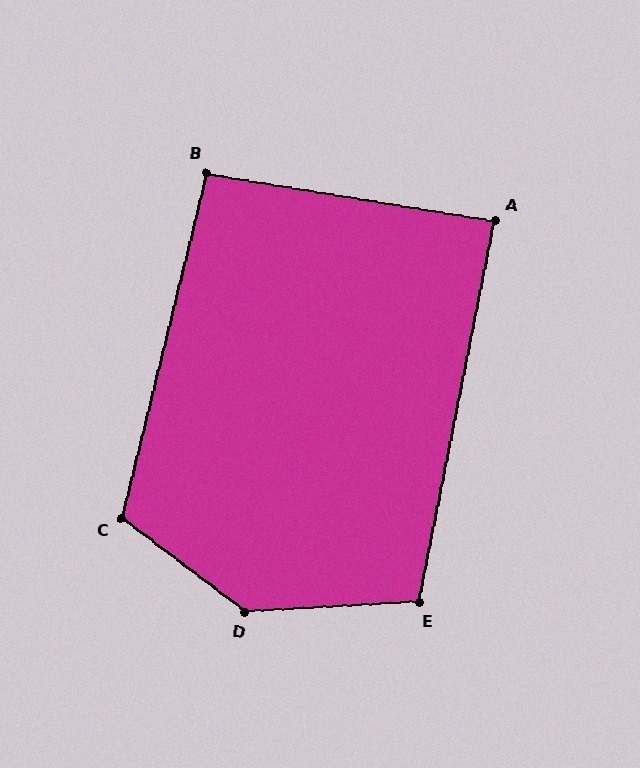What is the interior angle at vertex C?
Approximately 113 degrees (obtuse).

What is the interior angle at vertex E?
Approximately 104 degrees (obtuse).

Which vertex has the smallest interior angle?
A, at approximately 88 degrees.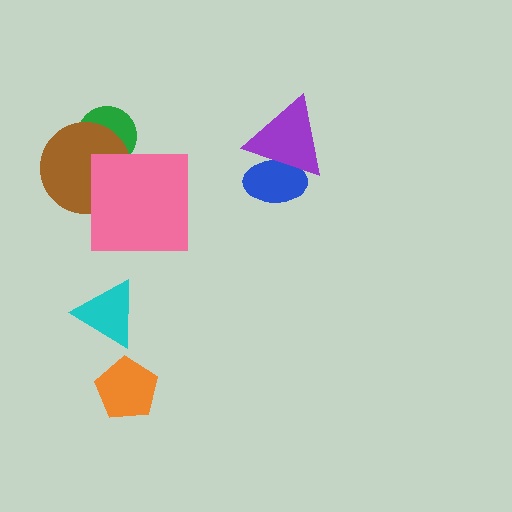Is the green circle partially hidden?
Yes, it is partially covered by another shape.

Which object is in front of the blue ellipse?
The purple triangle is in front of the blue ellipse.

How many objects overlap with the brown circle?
2 objects overlap with the brown circle.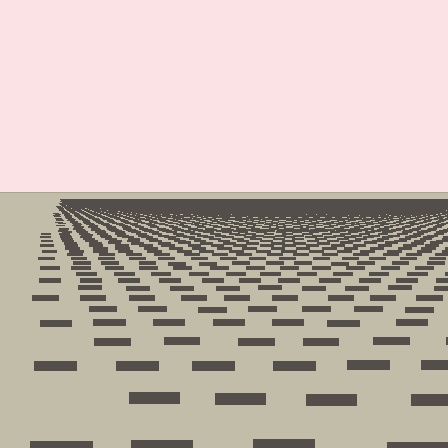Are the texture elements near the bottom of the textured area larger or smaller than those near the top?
Larger. Near the bottom, elements are closer to the viewer and appear at a bigger on-screen size.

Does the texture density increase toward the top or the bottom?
Density increases toward the top.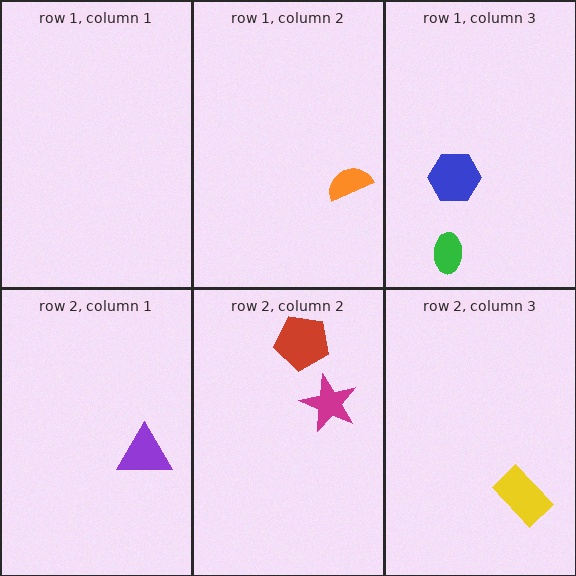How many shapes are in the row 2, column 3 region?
1.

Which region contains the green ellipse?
The row 1, column 3 region.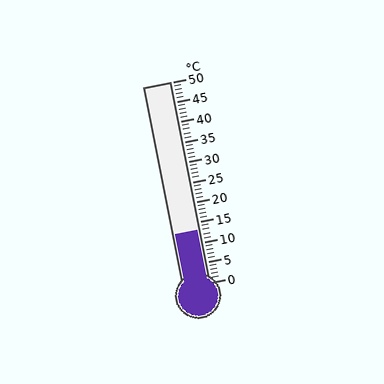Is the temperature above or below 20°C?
The temperature is below 20°C.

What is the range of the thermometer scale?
The thermometer scale ranges from 0°C to 50°C.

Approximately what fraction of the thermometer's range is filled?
The thermometer is filled to approximately 25% of its range.